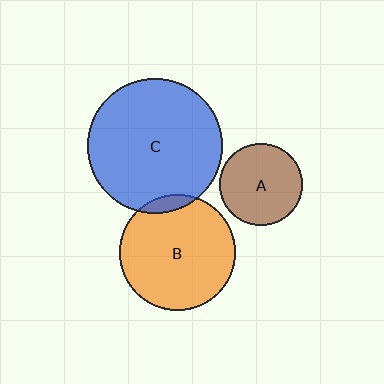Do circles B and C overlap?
Yes.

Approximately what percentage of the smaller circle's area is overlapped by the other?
Approximately 5%.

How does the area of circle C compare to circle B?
Approximately 1.3 times.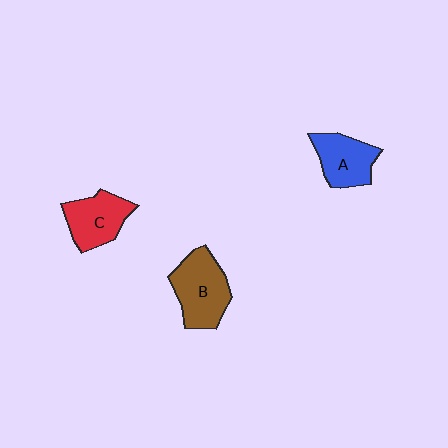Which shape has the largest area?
Shape B (brown).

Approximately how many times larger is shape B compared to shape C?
Approximately 1.2 times.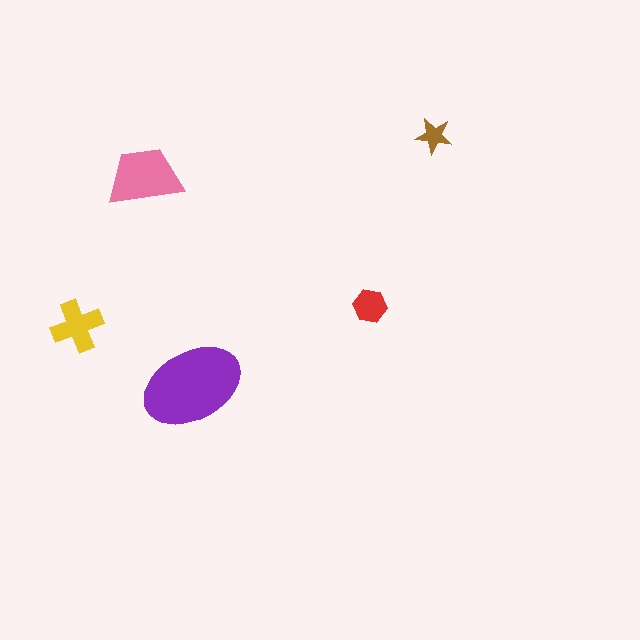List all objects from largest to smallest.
The purple ellipse, the pink trapezoid, the yellow cross, the red hexagon, the brown star.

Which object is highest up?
The brown star is topmost.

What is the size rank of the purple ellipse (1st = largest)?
1st.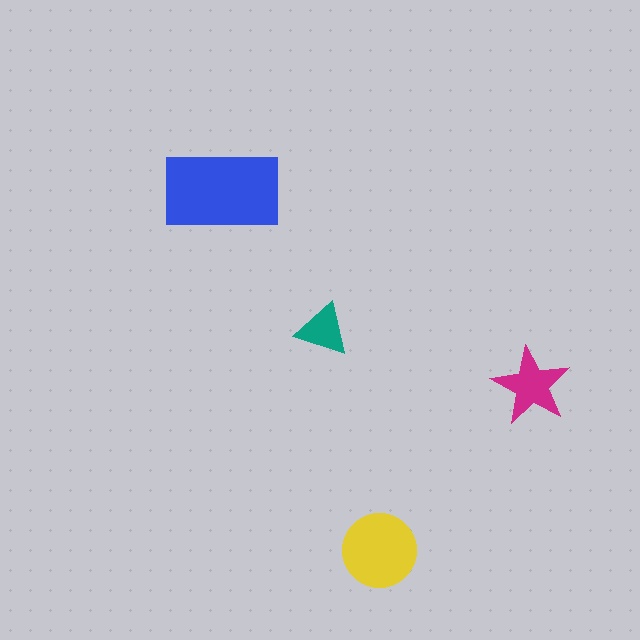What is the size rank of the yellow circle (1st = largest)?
2nd.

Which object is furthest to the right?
The magenta star is rightmost.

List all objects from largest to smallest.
The blue rectangle, the yellow circle, the magenta star, the teal triangle.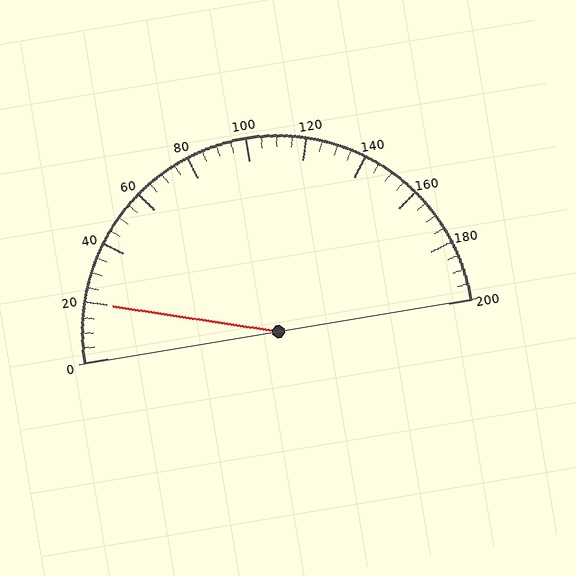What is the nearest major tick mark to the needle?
The nearest major tick mark is 20.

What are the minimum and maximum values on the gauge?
The gauge ranges from 0 to 200.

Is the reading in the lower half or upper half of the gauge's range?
The reading is in the lower half of the range (0 to 200).